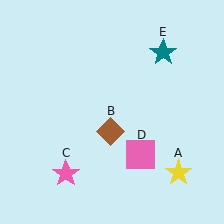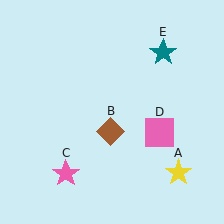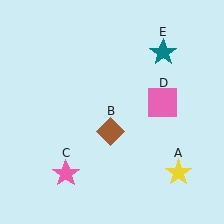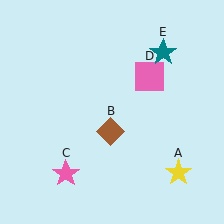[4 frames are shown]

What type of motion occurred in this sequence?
The pink square (object D) rotated counterclockwise around the center of the scene.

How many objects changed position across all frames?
1 object changed position: pink square (object D).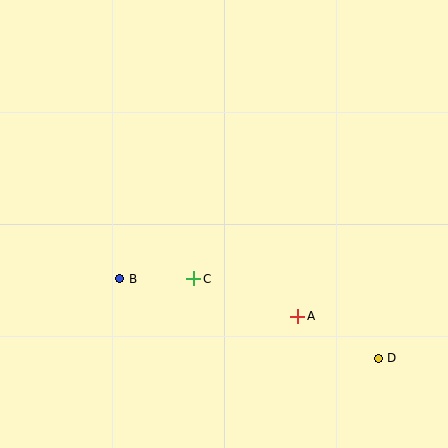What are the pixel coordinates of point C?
Point C is at (194, 279).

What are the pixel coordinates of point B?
Point B is at (120, 279).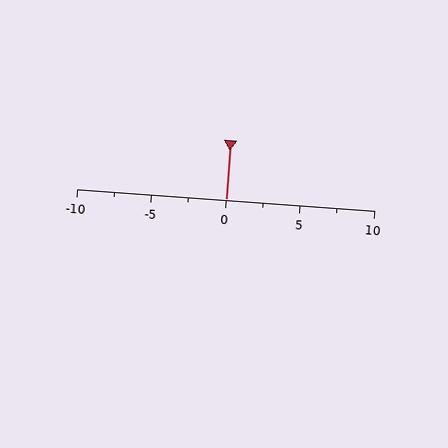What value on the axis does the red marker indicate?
The marker indicates approximately 0.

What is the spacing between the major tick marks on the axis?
The major ticks are spaced 5 apart.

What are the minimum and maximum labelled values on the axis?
The axis runs from -10 to 10.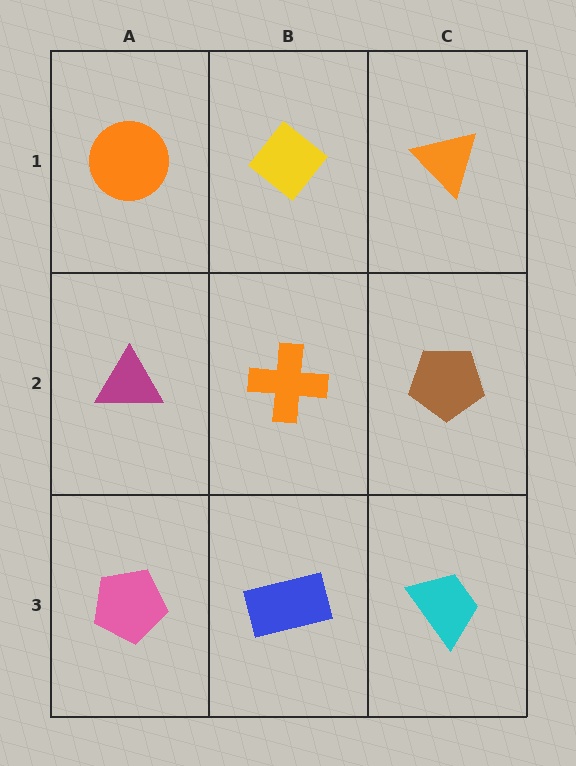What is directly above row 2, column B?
A yellow diamond.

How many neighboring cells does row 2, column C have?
3.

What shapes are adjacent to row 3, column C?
A brown pentagon (row 2, column C), a blue rectangle (row 3, column B).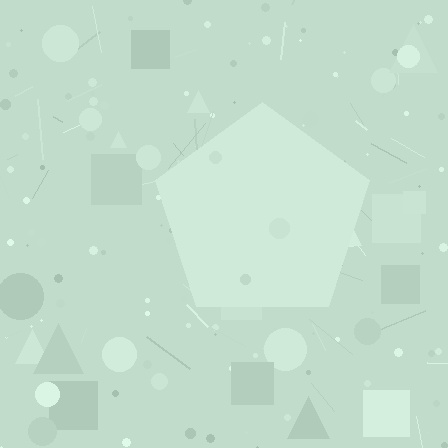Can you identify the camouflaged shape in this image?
The camouflaged shape is a pentagon.